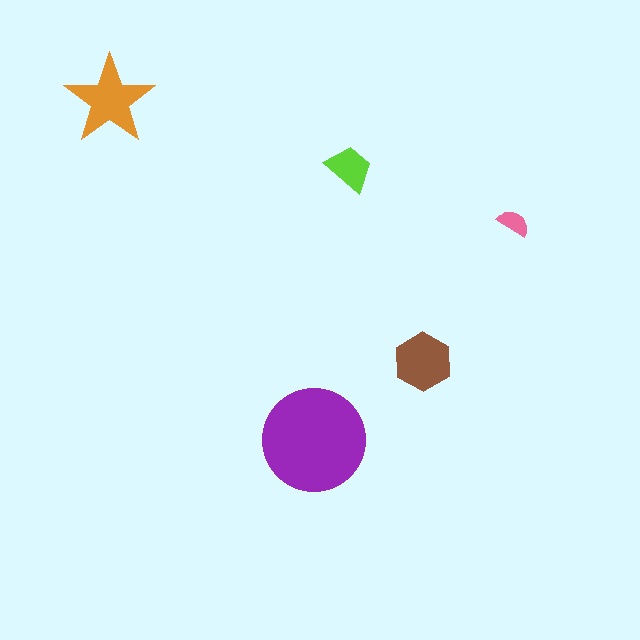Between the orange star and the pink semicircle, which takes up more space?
The orange star.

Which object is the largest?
The purple circle.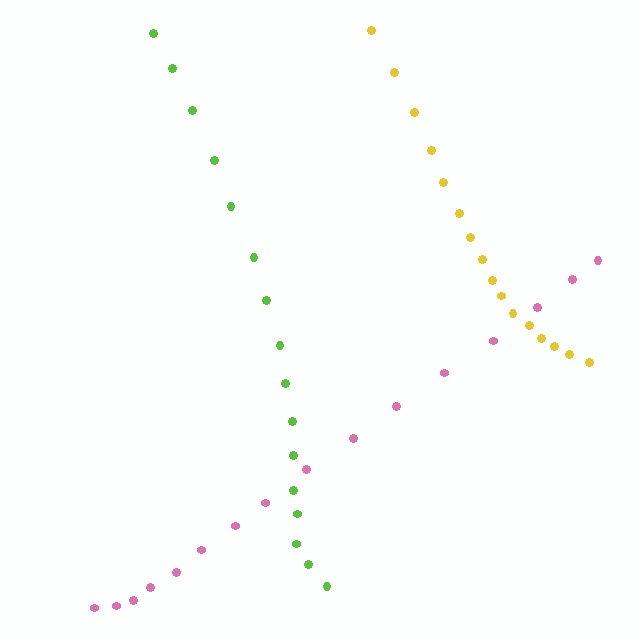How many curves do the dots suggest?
There are 3 distinct paths.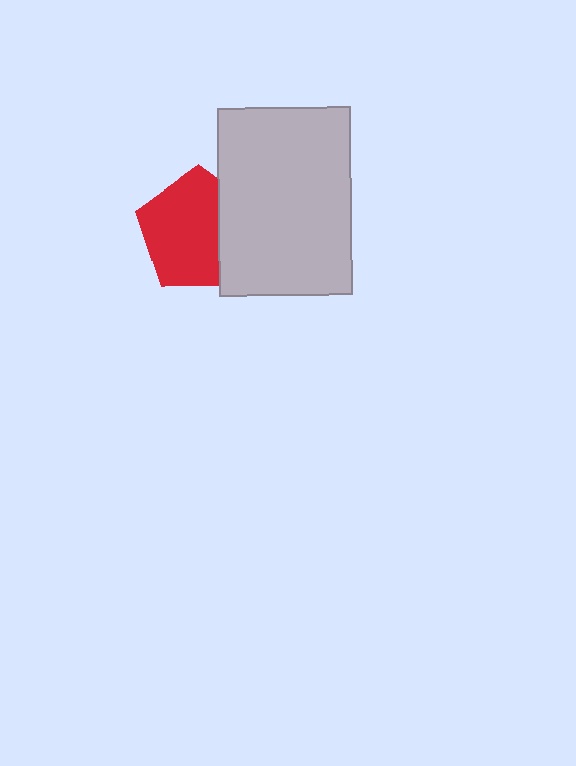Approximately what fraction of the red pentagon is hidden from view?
Roughly 30% of the red pentagon is hidden behind the light gray rectangle.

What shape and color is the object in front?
The object in front is a light gray rectangle.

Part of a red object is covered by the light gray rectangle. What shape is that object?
It is a pentagon.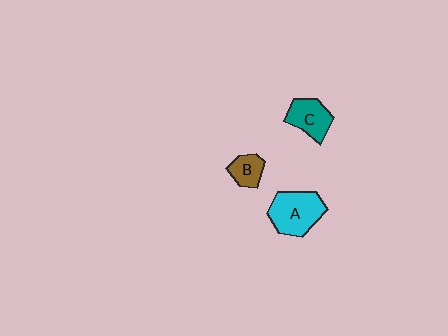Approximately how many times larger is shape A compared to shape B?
Approximately 2.1 times.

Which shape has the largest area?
Shape A (cyan).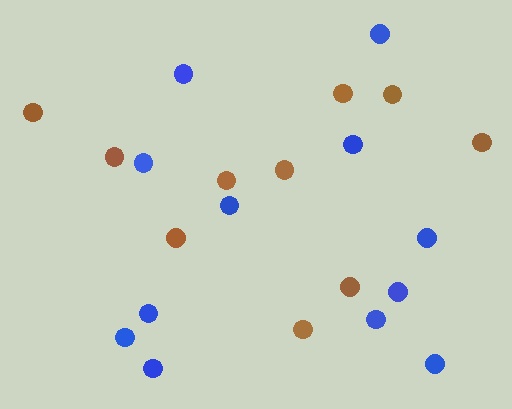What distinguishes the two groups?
There are 2 groups: one group of brown circles (10) and one group of blue circles (12).